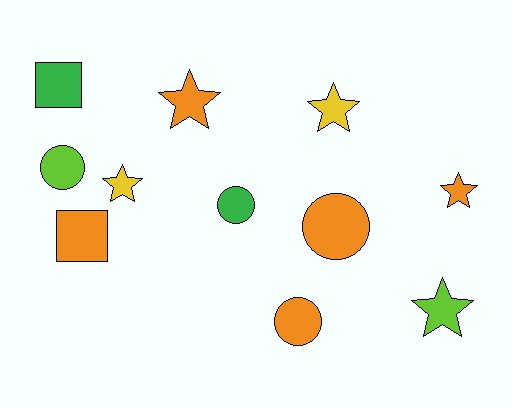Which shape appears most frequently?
Star, with 5 objects.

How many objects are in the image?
There are 11 objects.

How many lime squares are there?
There are no lime squares.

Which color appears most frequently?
Orange, with 5 objects.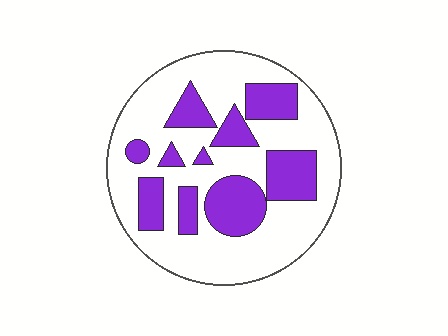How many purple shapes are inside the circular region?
10.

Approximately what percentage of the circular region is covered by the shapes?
Approximately 30%.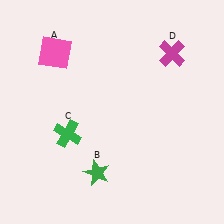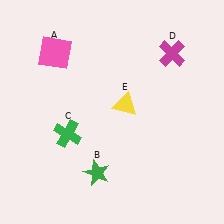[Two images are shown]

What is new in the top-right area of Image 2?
A yellow triangle (E) was added in the top-right area of Image 2.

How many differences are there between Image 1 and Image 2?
There is 1 difference between the two images.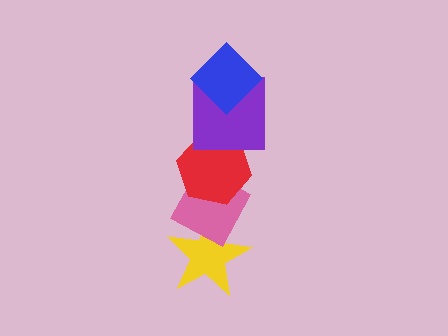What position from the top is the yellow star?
The yellow star is 5th from the top.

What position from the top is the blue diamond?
The blue diamond is 1st from the top.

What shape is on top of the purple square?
The blue diamond is on top of the purple square.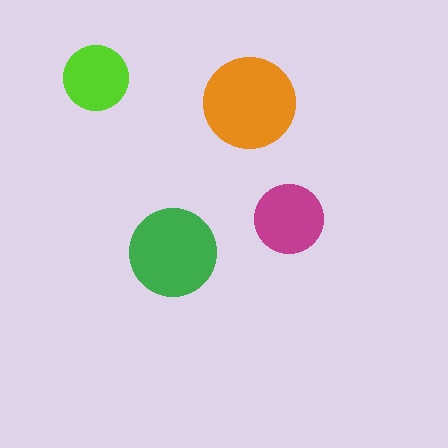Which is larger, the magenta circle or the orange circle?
The orange one.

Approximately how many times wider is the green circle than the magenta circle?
About 1.5 times wider.